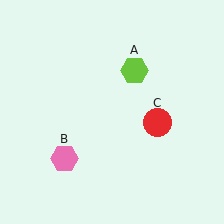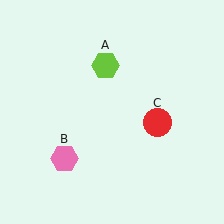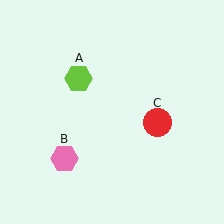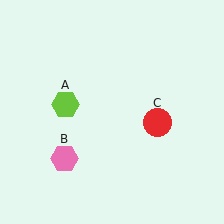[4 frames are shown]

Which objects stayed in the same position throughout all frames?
Pink hexagon (object B) and red circle (object C) remained stationary.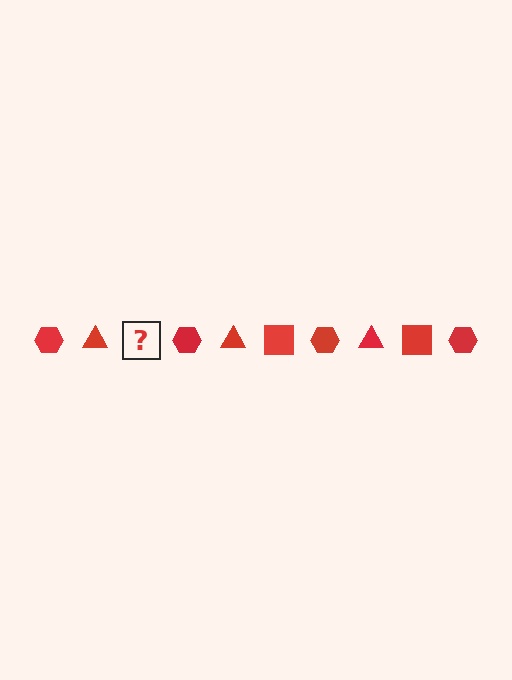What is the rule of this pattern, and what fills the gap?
The rule is that the pattern cycles through hexagon, triangle, square shapes in red. The gap should be filled with a red square.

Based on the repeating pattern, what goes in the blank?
The blank should be a red square.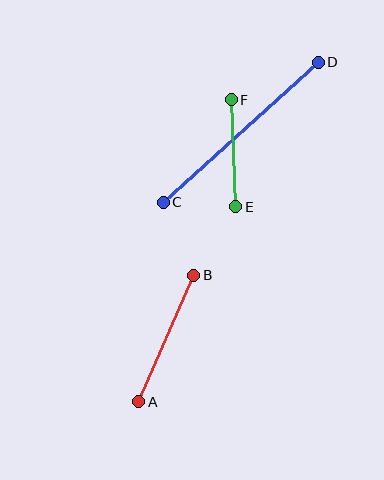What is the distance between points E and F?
The distance is approximately 107 pixels.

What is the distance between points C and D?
The distance is approximately 209 pixels.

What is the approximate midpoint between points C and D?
The midpoint is at approximately (241, 132) pixels.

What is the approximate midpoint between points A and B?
The midpoint is at approximately (166, 338) pixels.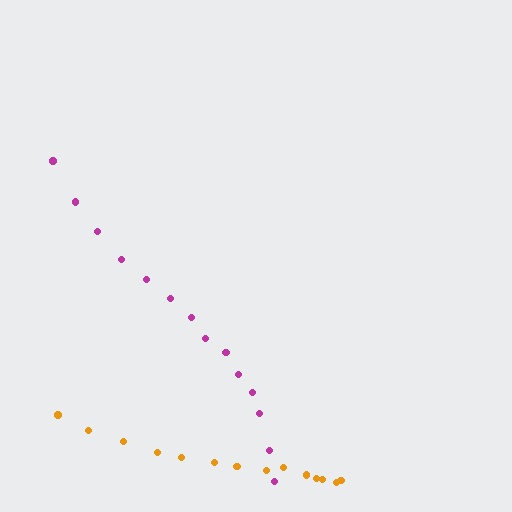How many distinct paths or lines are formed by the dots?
There are 2 distinct paths.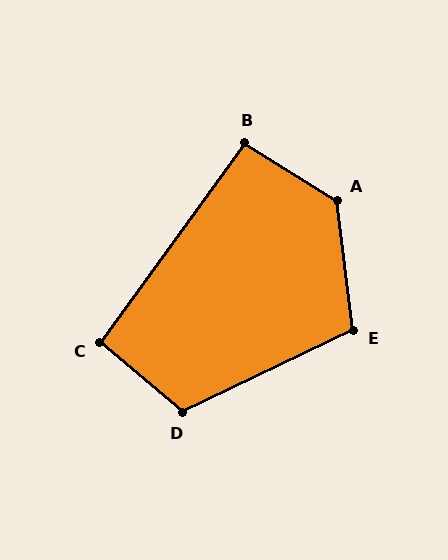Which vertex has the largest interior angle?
A, at approximately 128 degrees.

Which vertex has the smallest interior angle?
B, at approximately 94 degrees.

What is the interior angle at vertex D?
Approximately 114 degrees (obtuse).